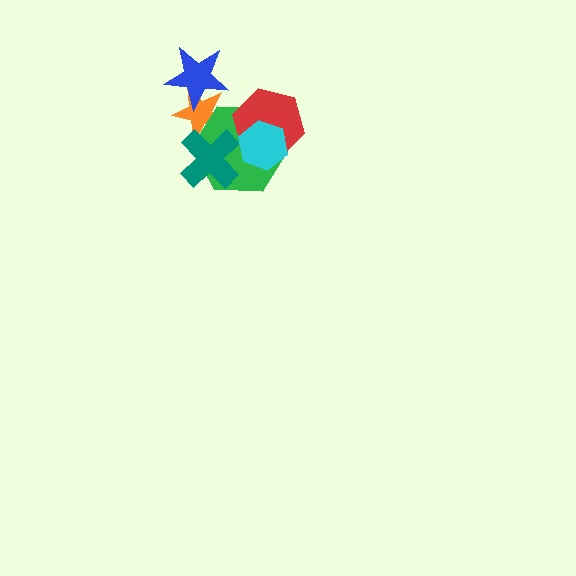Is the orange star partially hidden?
Yes, it is partially covered by another shape.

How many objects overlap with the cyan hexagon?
2 objects overlap with the cyan hexagon.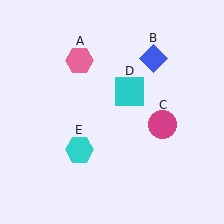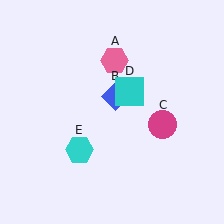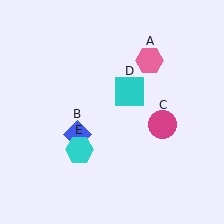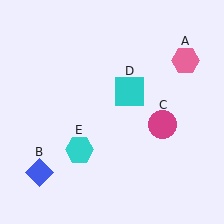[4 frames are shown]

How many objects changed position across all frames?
2 objects changed position: pink hexagon (object A), blue diamond (object B).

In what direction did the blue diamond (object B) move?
The blue diamond (object B) moved down and to the left.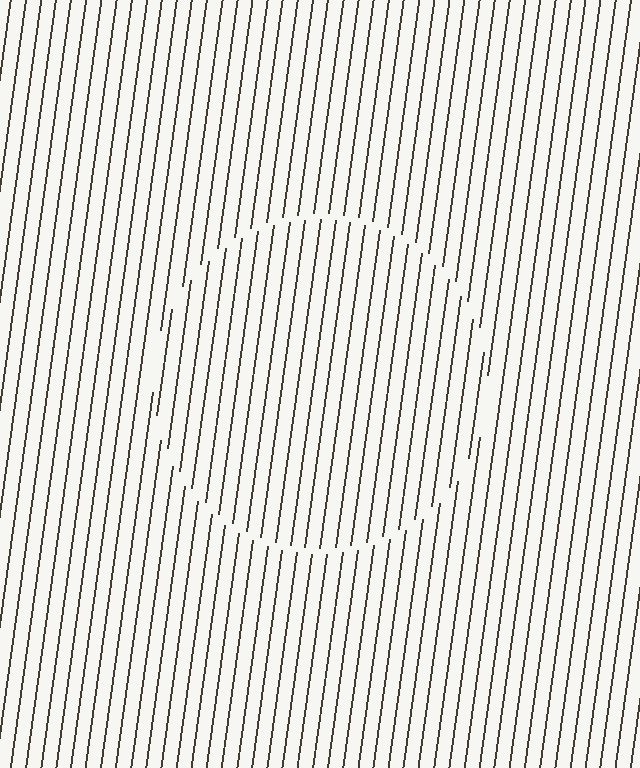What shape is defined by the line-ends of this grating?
An illusory circle. The interior of the shape contains the same grating, shifted by half a period — the contour is defined by the phase discontinuity where line-ends from the inner and outer gratings abut.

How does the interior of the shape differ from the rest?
The interior of the shape contains the same grating, shifted by half a period — the contour is defined by the phase discontinuity where line-ends from the inner and outer gratings abut.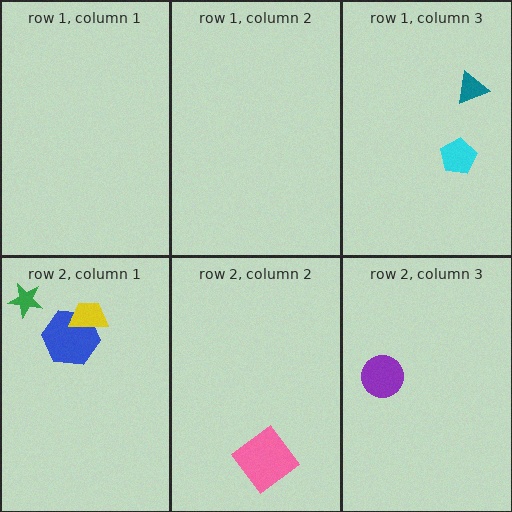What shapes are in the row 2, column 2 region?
The pink diamond.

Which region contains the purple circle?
The row 2, column 3 region.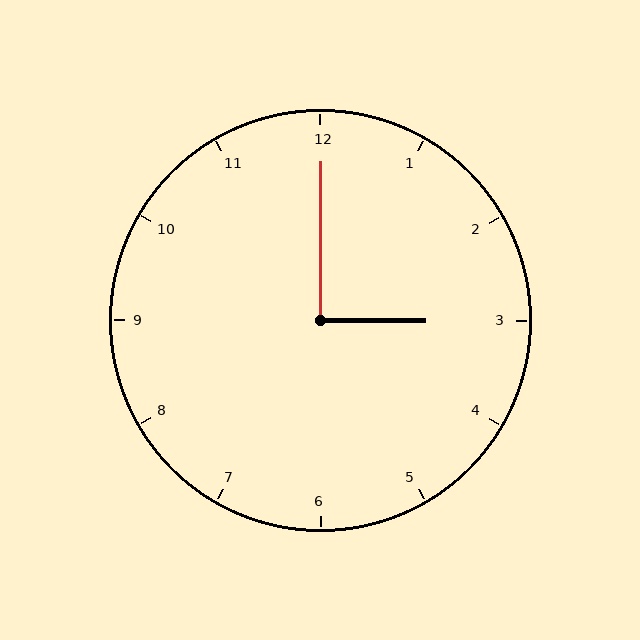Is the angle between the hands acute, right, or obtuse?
It is right.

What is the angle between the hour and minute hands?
Approximately 90 degrees.